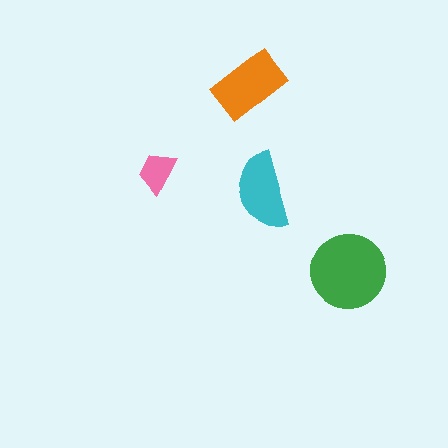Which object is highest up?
The orange rectangle is topmost.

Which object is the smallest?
The pink trapezoid.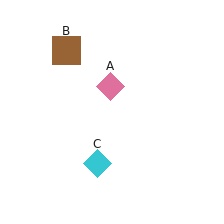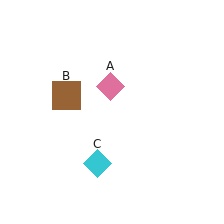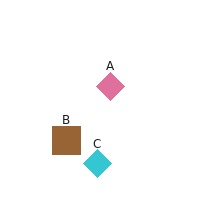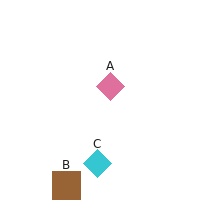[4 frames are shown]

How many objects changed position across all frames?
1 object changed position: brown square (object B).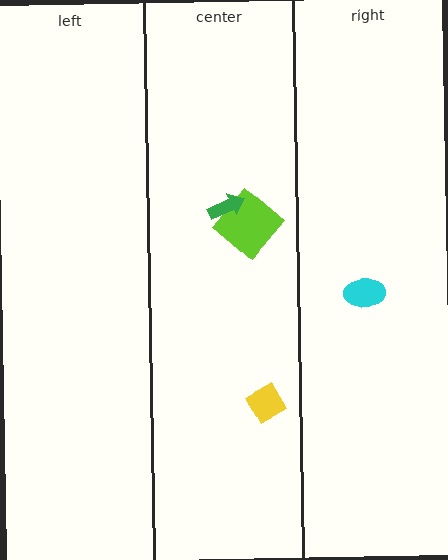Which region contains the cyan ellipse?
The right region.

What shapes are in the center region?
The lime diamond, the green arrow, the yellow diamond.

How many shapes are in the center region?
3.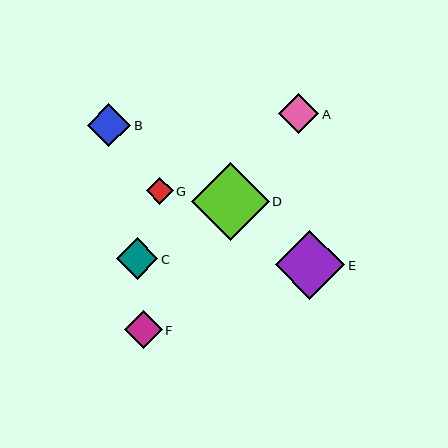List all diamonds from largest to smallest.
From largest to smallest: D, E, B, C, A, F, G.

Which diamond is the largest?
Diamond D is the largest with a size of approximately 78 pixels.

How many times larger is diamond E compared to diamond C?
Diamond E is approximately 1.7 times the size of diamond C.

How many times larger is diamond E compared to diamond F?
Diamond E is approximately 1.8 times the size of diamond F.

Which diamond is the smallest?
Diamond G is the smallest with a size of approximately 27 pixels.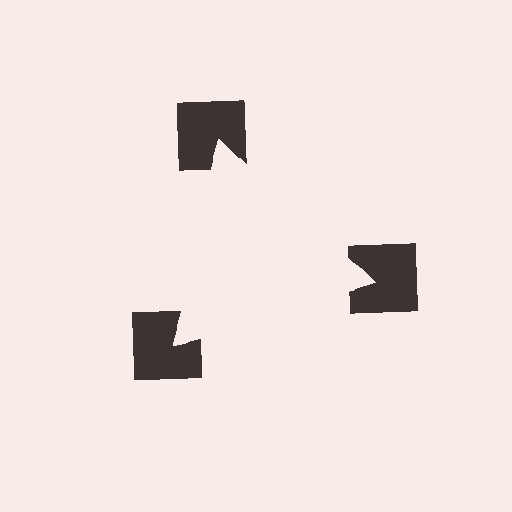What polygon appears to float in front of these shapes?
An illusory triangle — its edges are inferred from the aligned wedge cuts in the notched squares, not physically drawn.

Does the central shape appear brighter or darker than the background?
It typically appears slightly brighter than the background, even though no actual brightness change is drawn.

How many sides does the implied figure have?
3 sides.